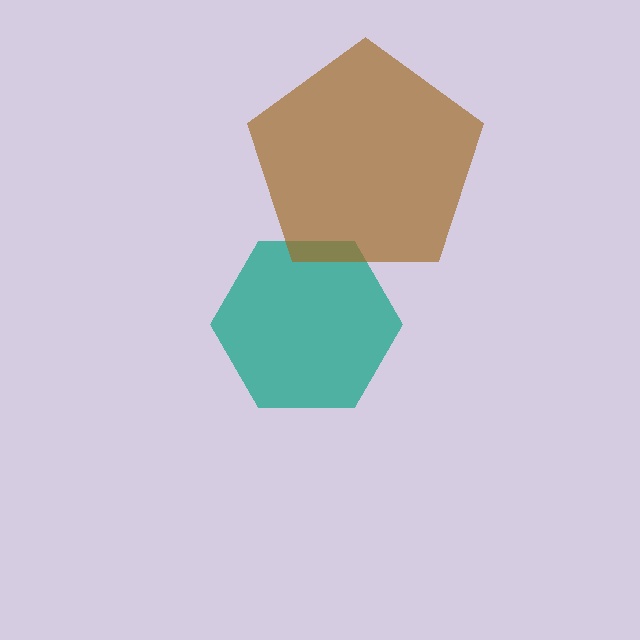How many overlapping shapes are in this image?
There are 2 overlapping shapes in the image.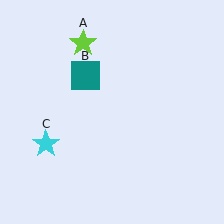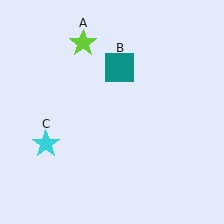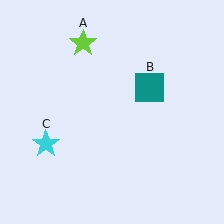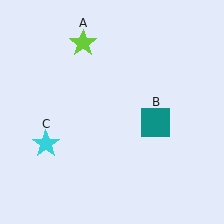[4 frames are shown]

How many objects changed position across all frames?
1 object changed position: teal square (object B).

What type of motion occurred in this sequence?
The teal square (object B) rotated clockwise around the center of the scene.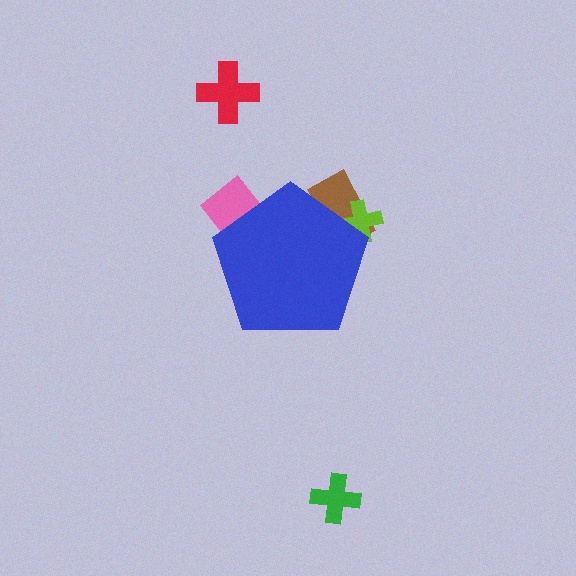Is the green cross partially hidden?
No, the green cross is fully visible.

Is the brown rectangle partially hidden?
Yes, the brown rectangle is partially hidden behind the blue pentagon.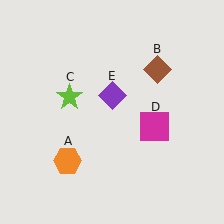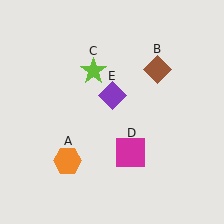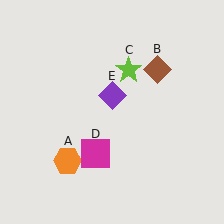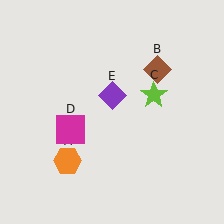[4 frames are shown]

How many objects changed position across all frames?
2 objects changed position: lime star (object C), magenta square (object D).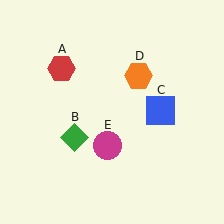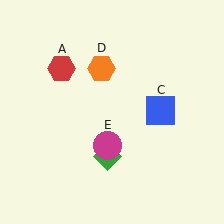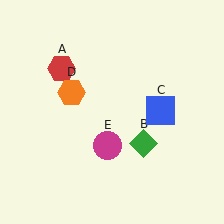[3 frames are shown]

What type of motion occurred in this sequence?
The green diamond (object B), orange hexagon (object D) rotated counterclockwise around the center of the scene.